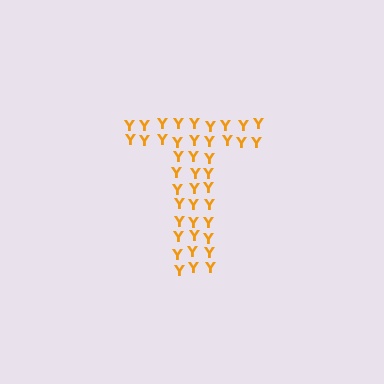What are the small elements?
The small elements are letter Y's.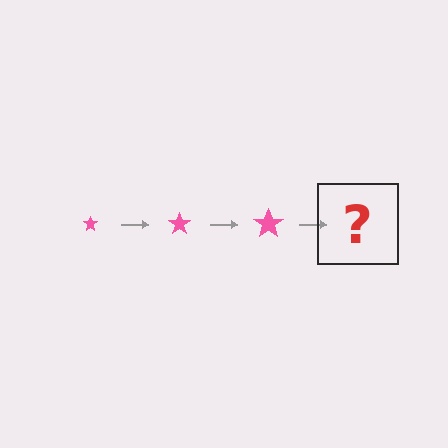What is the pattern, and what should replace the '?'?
The pattern is that the star gets progressively larger each step. The '?' should be a pink star, larger than the previous one.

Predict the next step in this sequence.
The next step is a pink star, larger than the previous one.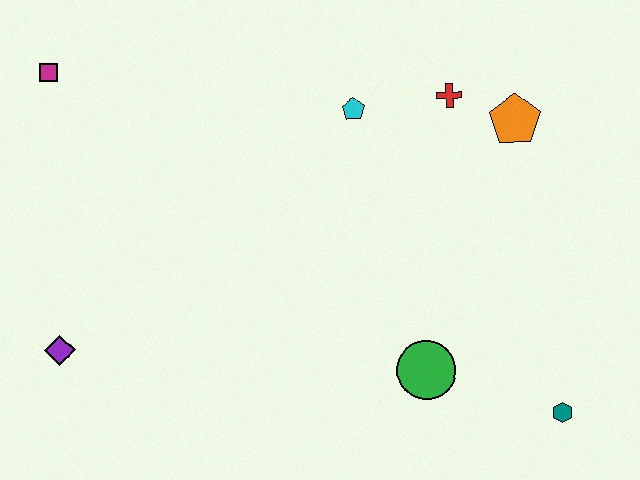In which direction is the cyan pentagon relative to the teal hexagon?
The cyan pentagon is above the teal hexagon.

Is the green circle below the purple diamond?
Yes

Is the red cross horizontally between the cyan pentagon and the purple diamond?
No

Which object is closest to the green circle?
The teal hexagon is closest to the green circle.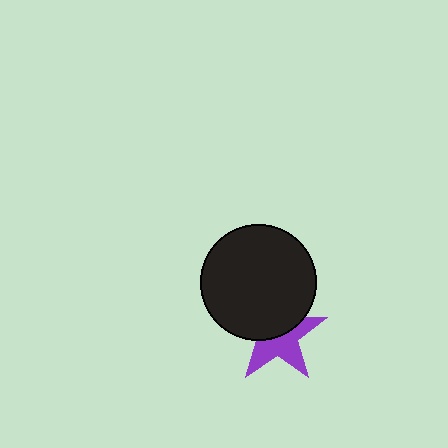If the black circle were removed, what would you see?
You would see the complete purple star.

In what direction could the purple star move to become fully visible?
The purple star could move down. That would shift it out from behind the black circle entirely.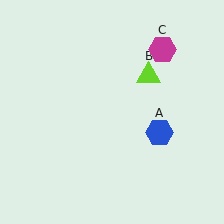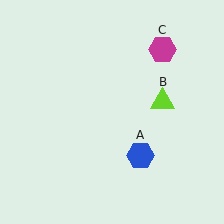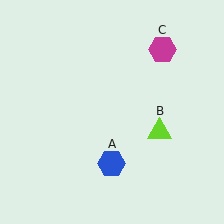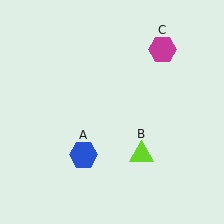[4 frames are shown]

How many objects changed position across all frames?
2 objects changed position: blue hexagon (object A), lime triangle (object B).